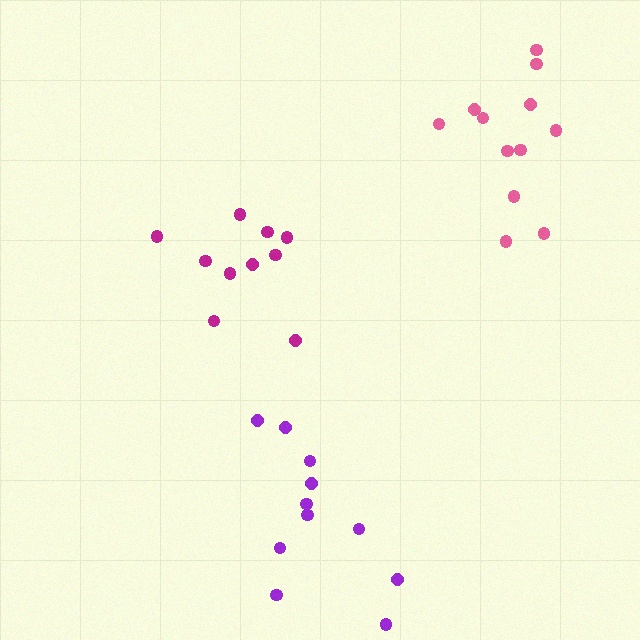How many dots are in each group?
Group 1: 12 dots, Group 2: 10 dots, Group 3: 11 dots (33 total).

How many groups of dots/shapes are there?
There are 3 groups.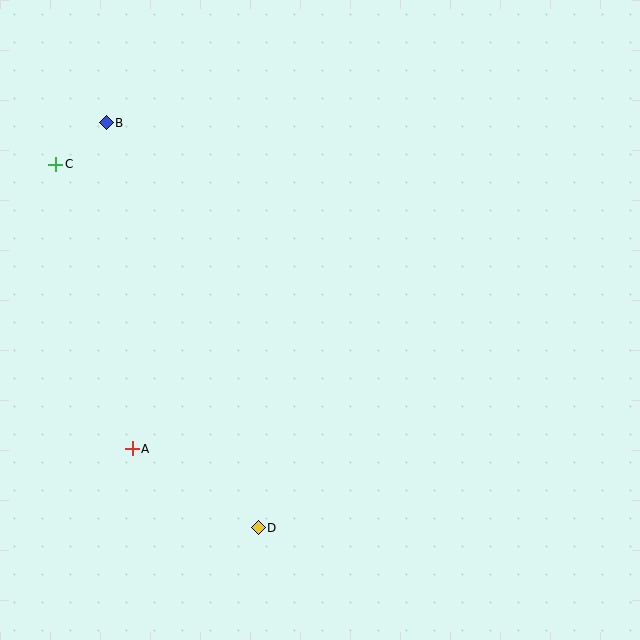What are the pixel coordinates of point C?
Point C is at (56, 164).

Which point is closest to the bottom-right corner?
Point D is closest to the bottom-right corner.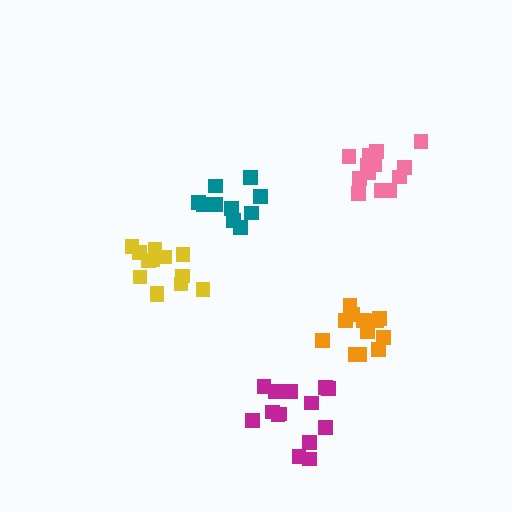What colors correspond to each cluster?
The clusters are colored: yellow, orange, pink, magenta, teal.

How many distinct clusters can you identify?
There are 5 distinct clusters.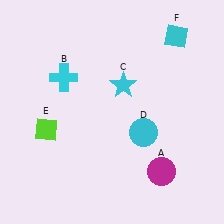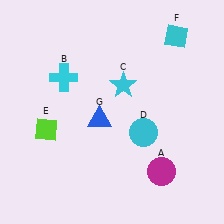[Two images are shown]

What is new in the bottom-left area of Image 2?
A blue triangle (G) was added in the bottom-left area of Image 2.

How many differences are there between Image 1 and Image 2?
There is 1 difference between the two images.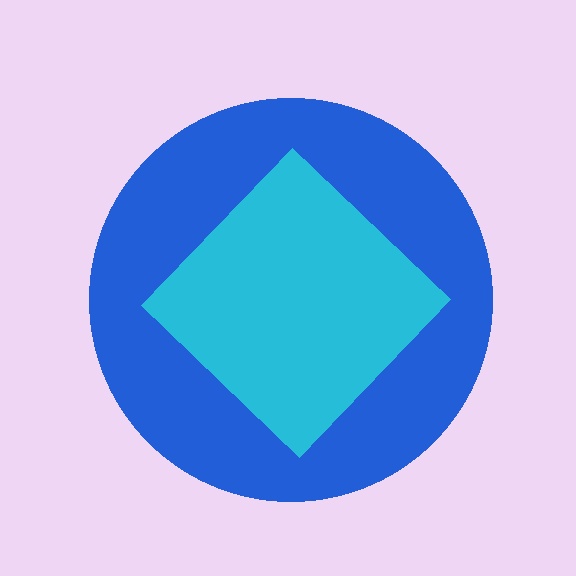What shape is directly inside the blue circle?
The cyan diamond.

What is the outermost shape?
The blue circle.